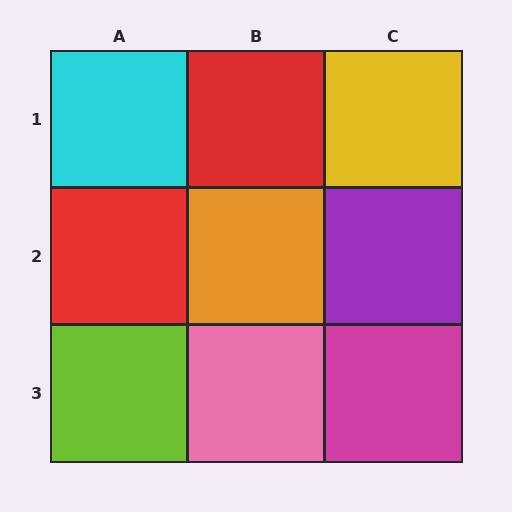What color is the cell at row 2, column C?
Purple.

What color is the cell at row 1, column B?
Red.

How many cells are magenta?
1 cell is magenta.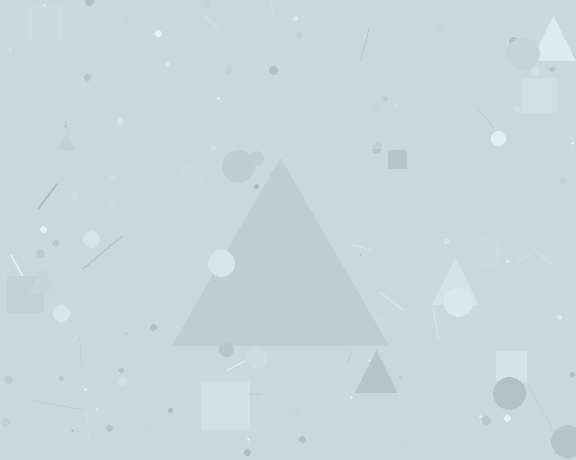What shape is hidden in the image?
A triangle is hidden in the image.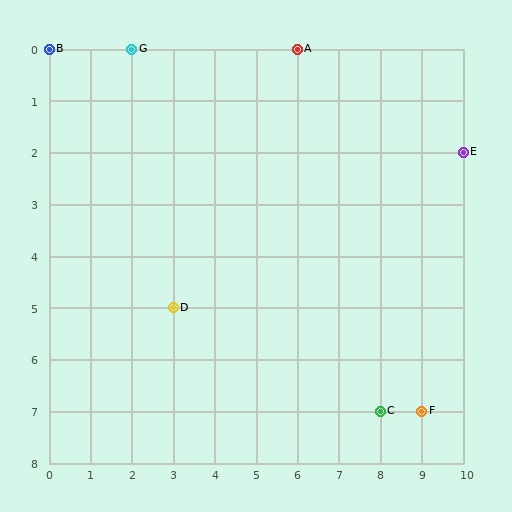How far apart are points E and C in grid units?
Points E and C are 2 columns and 5 rows apart (about 5.4 grid units diagonally).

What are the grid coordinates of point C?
Point C is at grid coordinates (8, 7).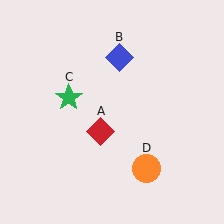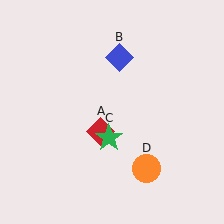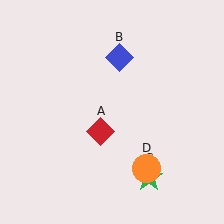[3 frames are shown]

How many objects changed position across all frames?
1 object changed position: green star (object C).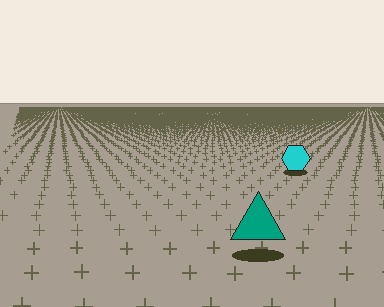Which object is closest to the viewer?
The teal triangle is closest. The texture marks near it are larger and more spread out.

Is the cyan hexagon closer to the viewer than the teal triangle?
No. The teal triangle is closer — you can tell from the texture gradient: the ground texture is coarser near it.